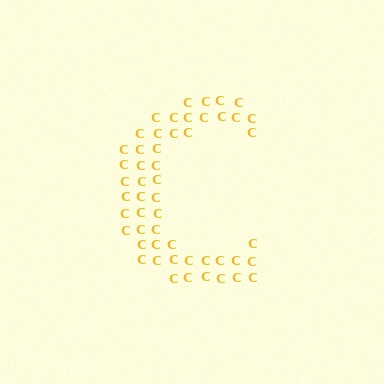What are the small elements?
The small elements are letter C's.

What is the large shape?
The large shape is the letter C.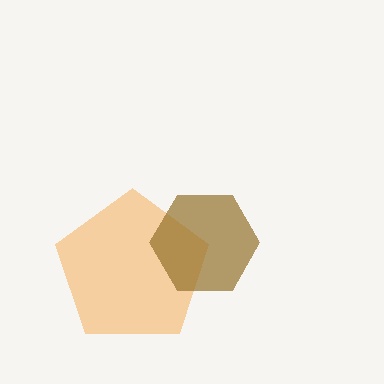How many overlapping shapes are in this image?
There are 2 overlapping shapes in the image.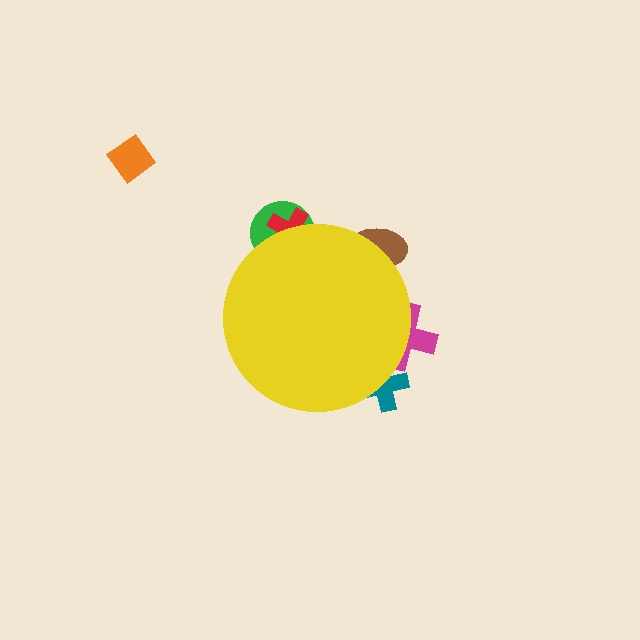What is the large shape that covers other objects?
A yellow circle.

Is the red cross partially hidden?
Yes, the red cross is partially hidden behind the yellow circle.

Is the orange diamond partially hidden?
No, the orange diamond is fully visible.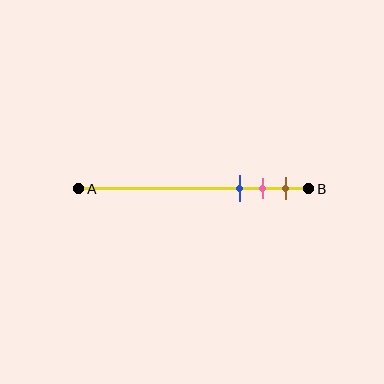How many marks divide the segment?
There are 3 marks dividing the segment.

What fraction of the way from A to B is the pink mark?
The pink mark is approximately 80% (0.8) of the way from A to B.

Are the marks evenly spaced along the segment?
Yes, the marks are approximately evenly spaced.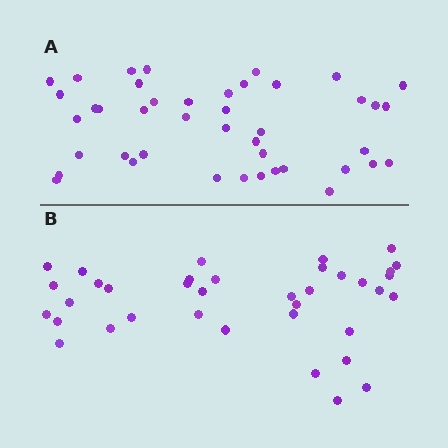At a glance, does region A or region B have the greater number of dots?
Region A (the top region) has more dots.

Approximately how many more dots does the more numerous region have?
Region A has about 6 more dots than region B.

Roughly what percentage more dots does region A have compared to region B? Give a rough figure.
About 15% more.